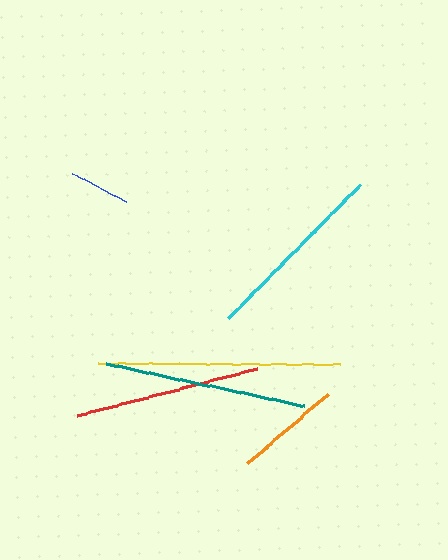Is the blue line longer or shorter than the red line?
The red line is longer than the blue line.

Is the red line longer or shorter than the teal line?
The teal line is longer than the red line.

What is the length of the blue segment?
The blue segment is approximately 60 pixels long.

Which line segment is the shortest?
The blue line is the shortest at approximately 60 pixels.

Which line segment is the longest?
The yellow line is the longest at approximately 242 pixels.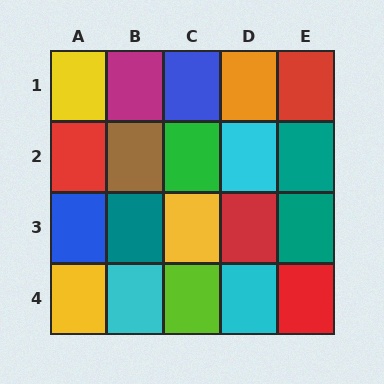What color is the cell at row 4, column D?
Cyan.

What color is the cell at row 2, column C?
Green.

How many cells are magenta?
1 cell is magenta.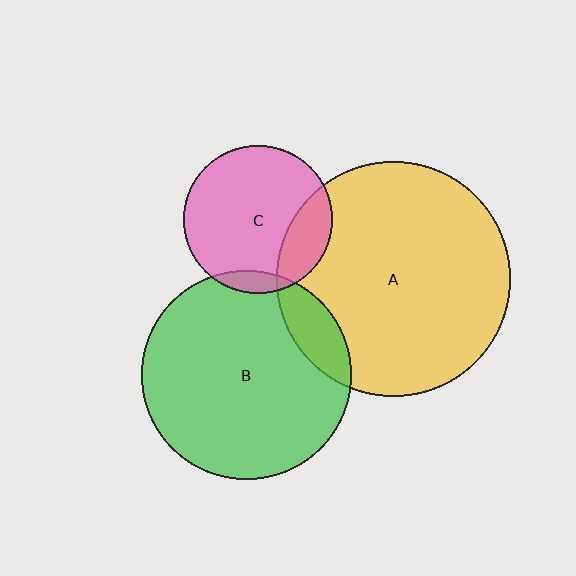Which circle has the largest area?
Circle A (yellow).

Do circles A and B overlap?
Yes.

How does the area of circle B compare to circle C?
Approximately 2.0 times.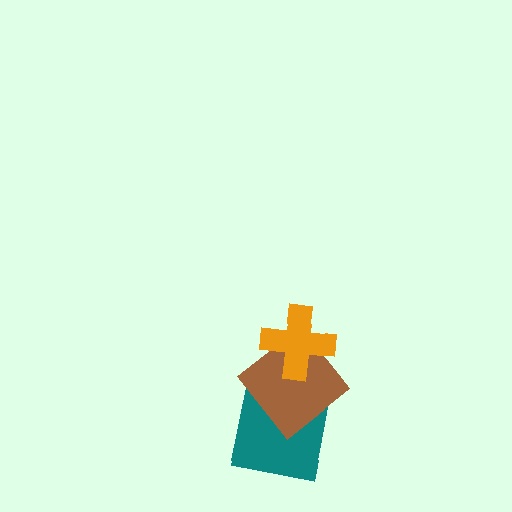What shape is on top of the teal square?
The brown diamond is on top of the teal square.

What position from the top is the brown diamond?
The brown diamond is 2nd from the top.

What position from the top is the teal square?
The teal square is 3rd from the top.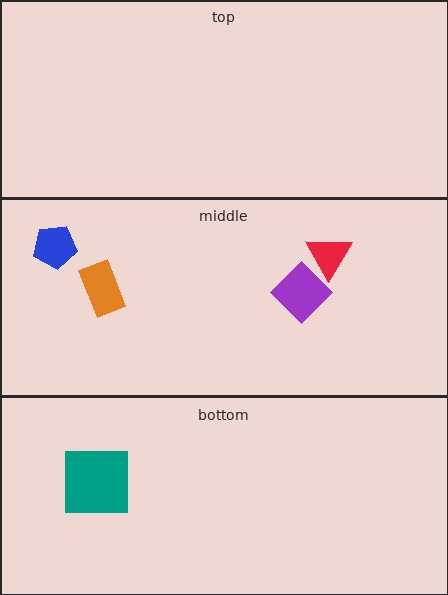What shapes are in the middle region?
The purple diamond, the orange rectangle, the blue pentagon, the red triangle.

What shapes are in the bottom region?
The teal square.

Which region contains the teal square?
The bottom region.